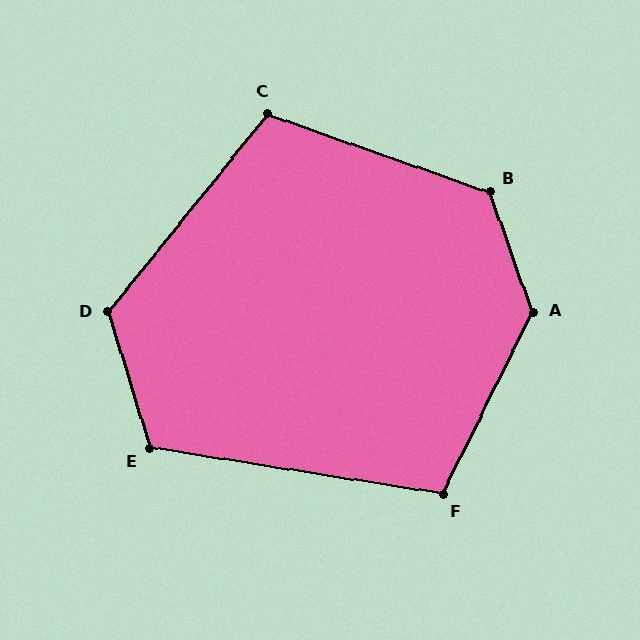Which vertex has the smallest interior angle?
F, at approximately 107 degrees.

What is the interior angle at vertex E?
Approximately 116 degrees (obtuse).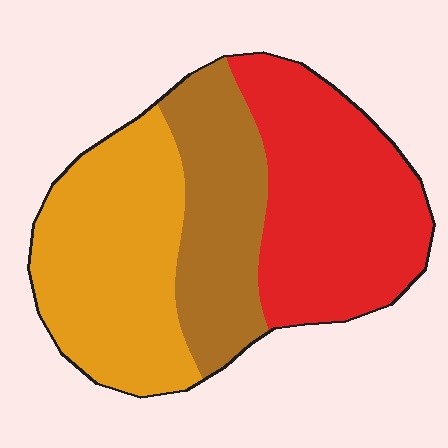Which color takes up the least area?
Brown, at roughly 25%.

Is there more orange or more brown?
Orange.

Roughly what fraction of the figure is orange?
Orange covers about 35% of the figure.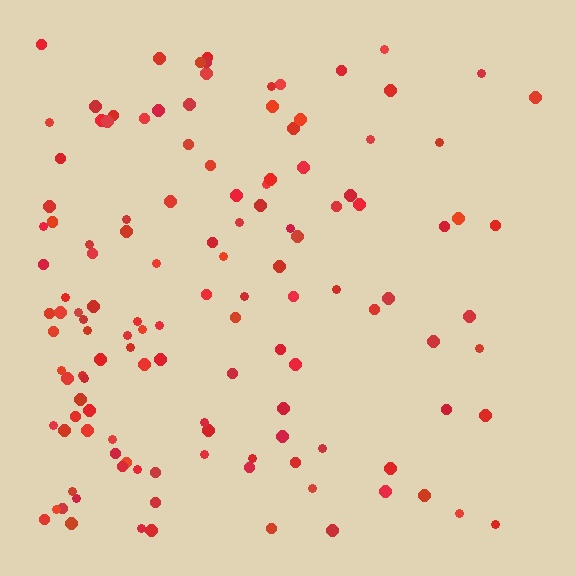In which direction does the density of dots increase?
From right to left, with the left side densest.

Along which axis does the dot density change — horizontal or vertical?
Horizontal.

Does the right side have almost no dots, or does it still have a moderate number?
Still a moderate number, just noticeably fewer than the left.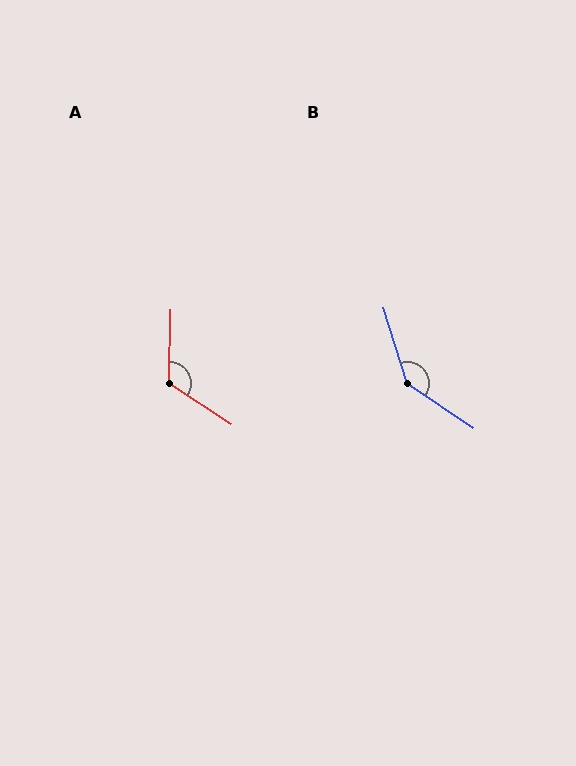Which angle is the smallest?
A, at approximately 122 degrees.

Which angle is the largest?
B, at approximately 142 degrees.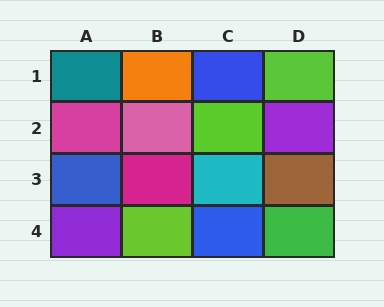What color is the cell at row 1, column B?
Orange.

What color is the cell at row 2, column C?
Lime.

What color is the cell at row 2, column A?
Magenta.